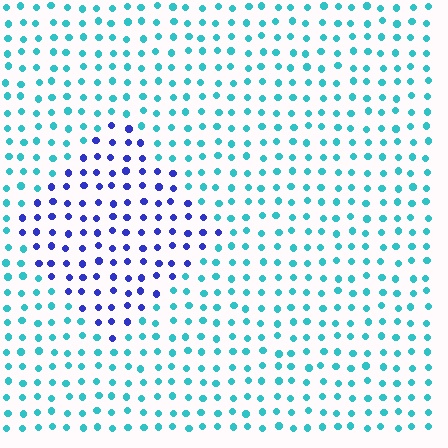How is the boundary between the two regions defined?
The boundary is defined purely by a slight shift in hue (about 57 degrees). Spacing, size, and orientation are identical on both sides.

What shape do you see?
I see a diamond.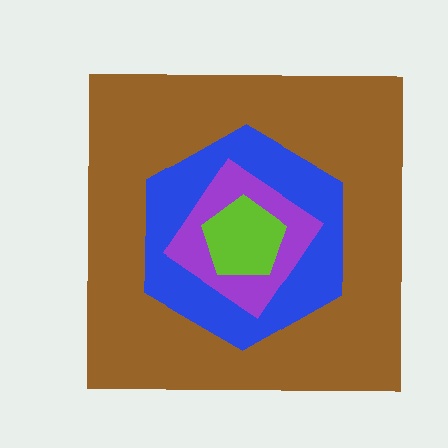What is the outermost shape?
The brown square.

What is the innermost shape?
The lime pentagon.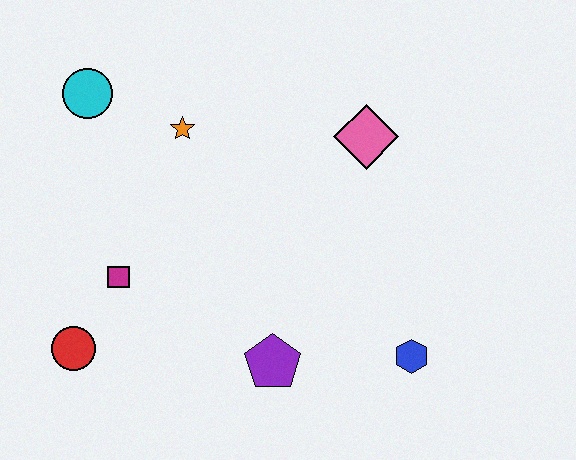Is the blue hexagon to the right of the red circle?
Yes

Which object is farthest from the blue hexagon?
The cyan circle is farthest from the blue hexagon.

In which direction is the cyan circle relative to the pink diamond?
The cyan circle is to the left of the pink diamond.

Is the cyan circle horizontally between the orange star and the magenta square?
No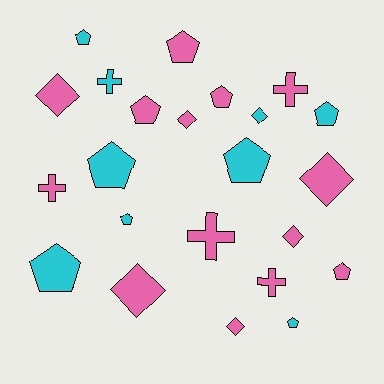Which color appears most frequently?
Pink, with 14 objects.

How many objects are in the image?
There are 23 objects.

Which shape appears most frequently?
Pentagon, with 11 objects.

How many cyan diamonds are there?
There is 1 cyan diamond.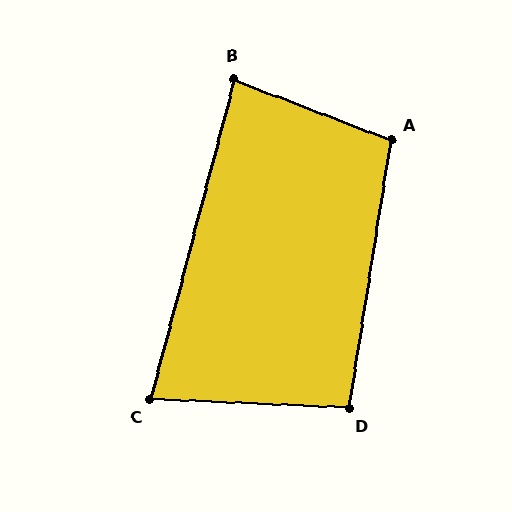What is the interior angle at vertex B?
Approximately 84 degrees (acute).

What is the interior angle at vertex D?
Approximately 96 degrees (obtuse).